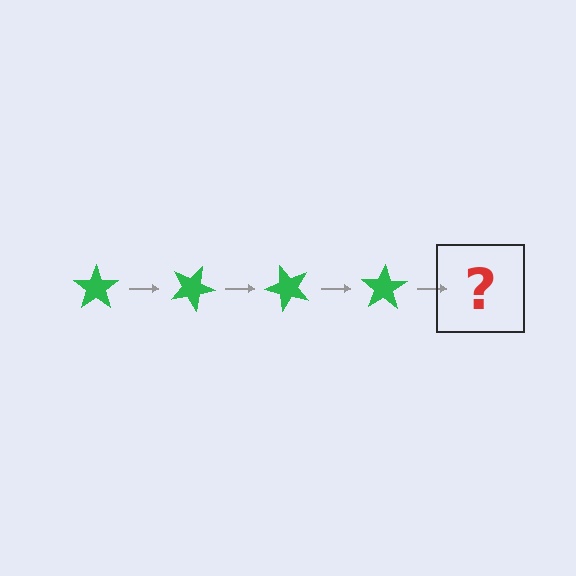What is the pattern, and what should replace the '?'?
The pattern is that the star rotates 25 degrees each step. The '?' should be a green star rotated 100 degrees.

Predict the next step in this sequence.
The next step is a green star rotated 100 degrees.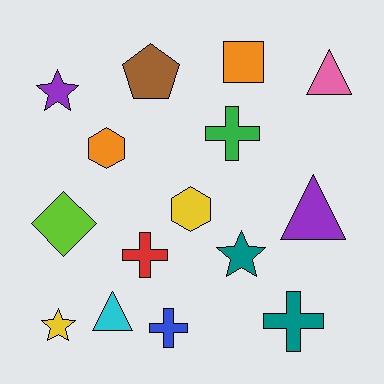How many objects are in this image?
There are 15 objects.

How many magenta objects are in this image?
There are no magenta objects.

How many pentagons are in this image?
There is 1 pentagon.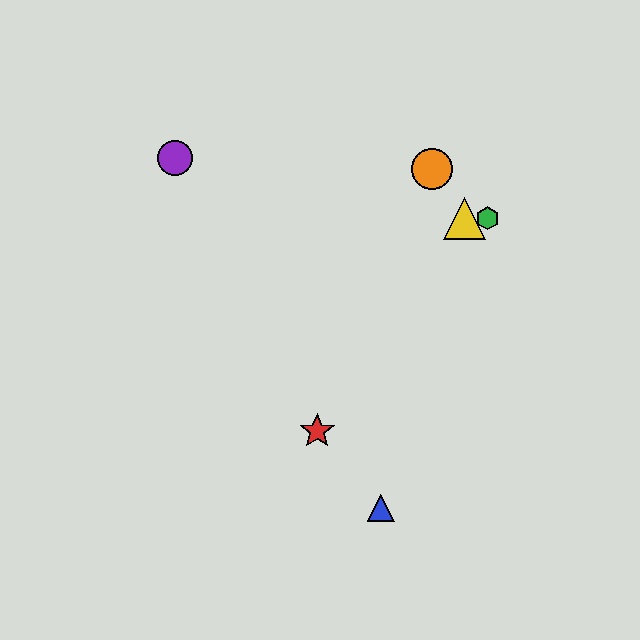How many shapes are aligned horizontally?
2 shapes (the green hexagon, the yellow triangle) are aligned horizontally.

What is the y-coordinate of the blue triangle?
The blue triangle is at y≈508.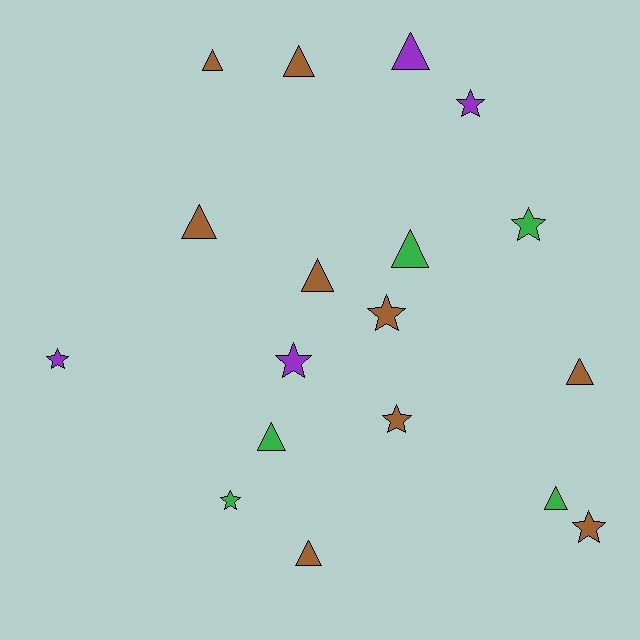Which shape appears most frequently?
Triangle, with 10 objects.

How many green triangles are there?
There are 3 green triangles.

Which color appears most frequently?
Brown, with 9 objects.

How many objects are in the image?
There are 18 objects.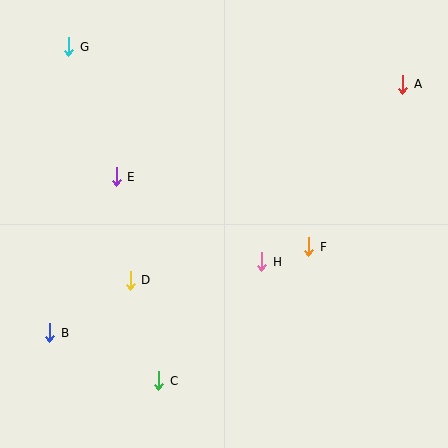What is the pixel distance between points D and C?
The distance between D and C is 104 pixels.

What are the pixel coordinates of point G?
Point G is at (69, 47).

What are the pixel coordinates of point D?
Point D is at (130, 280).